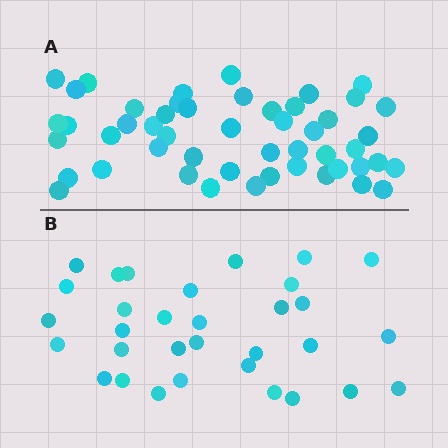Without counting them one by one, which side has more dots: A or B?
Region A (the top region) has more dots.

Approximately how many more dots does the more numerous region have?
Region A has approximately 20 more dots than region B.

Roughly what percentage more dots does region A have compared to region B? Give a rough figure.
About 55% more.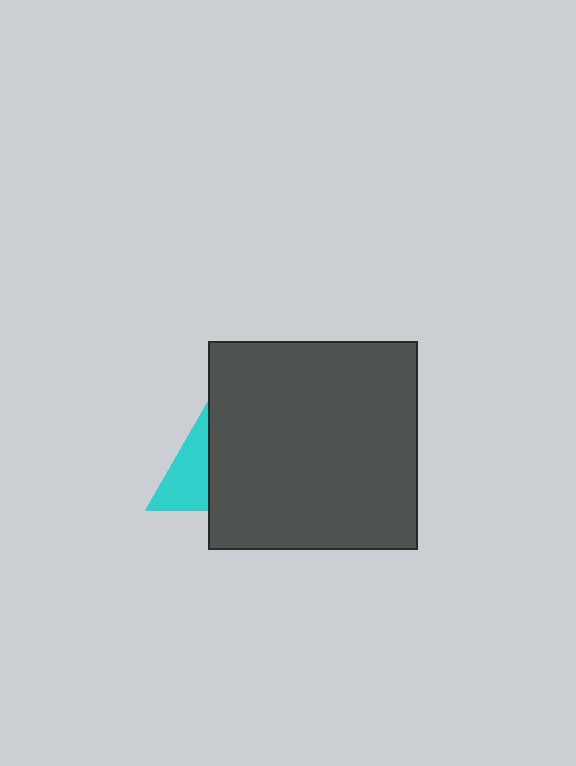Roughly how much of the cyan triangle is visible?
A small part of it is visible (roughly 44%).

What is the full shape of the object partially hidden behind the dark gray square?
The partially hidden object is a cyan triangle.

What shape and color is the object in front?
The object in front is a dark gray square.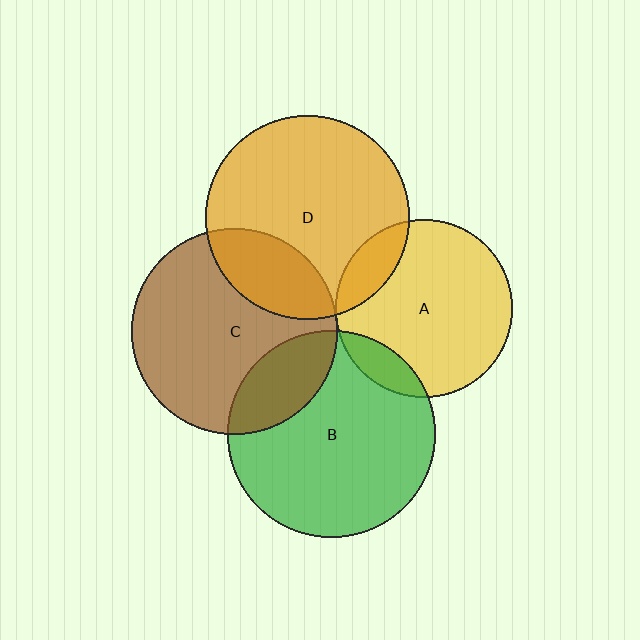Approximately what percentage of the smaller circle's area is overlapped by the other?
Approximately 15%.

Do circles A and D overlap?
Yes.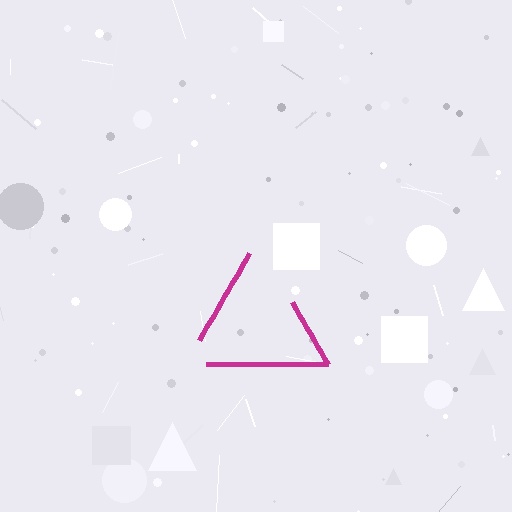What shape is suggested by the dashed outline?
The dashed outline suggests a triangle.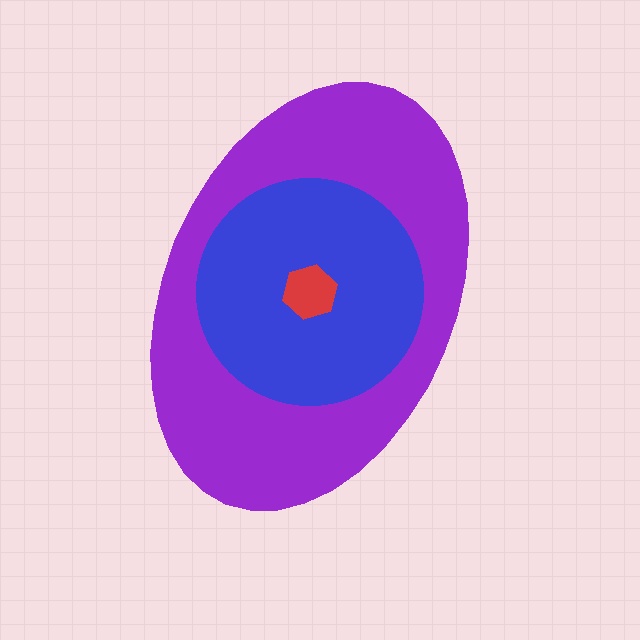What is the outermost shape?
The purple ellipse.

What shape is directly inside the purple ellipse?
The blue circle.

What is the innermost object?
The red hexagon.